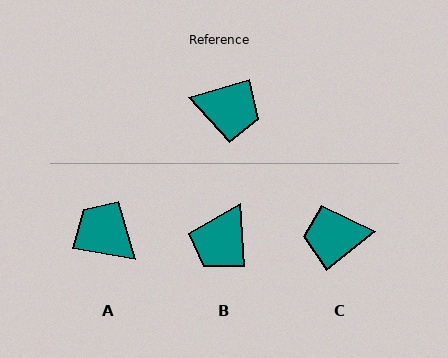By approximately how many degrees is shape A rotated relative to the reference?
Approximately 154 degrees counter-clockwise.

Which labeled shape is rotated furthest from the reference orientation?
C, about 158 degrees away.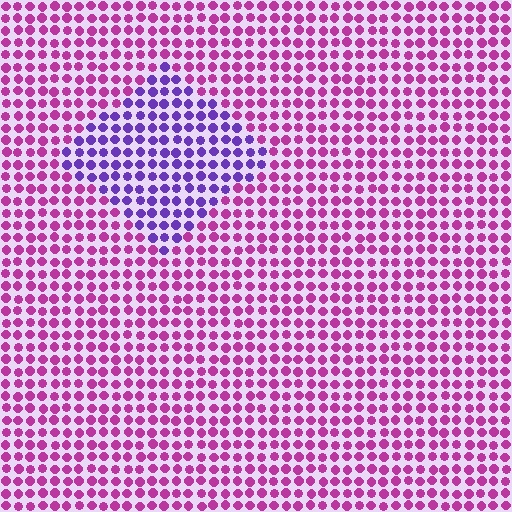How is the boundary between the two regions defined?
The boundary is defined purely by a slight shift in hue (about 49 degrees). Spacing, size, and orientation are identical on both sides.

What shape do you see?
I see a diamond.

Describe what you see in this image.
The image is filled with small magenta elements in a uniform arrangement. A diamond-shaped region is visible where the elements are tinted to a slightly different hue, forming a subtle color boundary.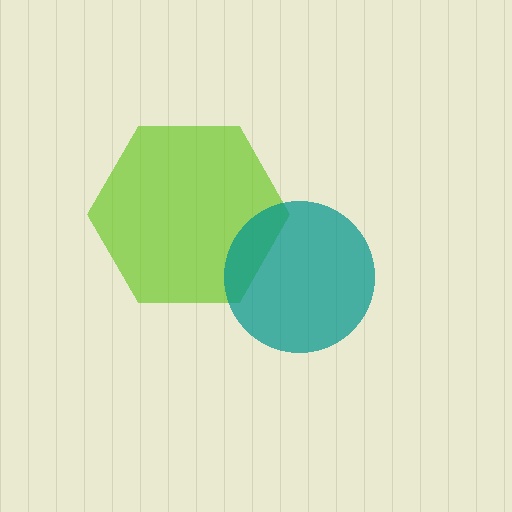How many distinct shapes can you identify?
There are 2 distinct shapes: a lime hexagon, a teal circle.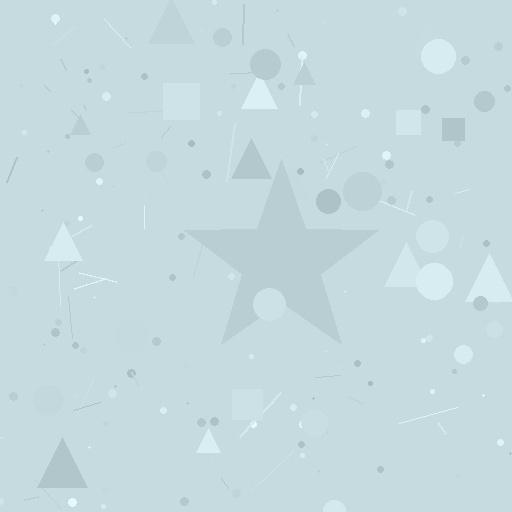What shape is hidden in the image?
A star is hidden in the image.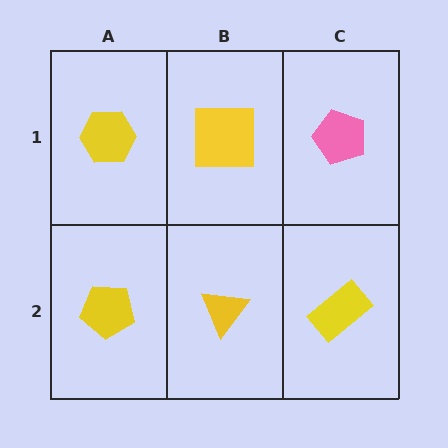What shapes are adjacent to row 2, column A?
A yellow hexagon (row 1, column A), a yellow triangle (row 2, column B).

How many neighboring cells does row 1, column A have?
2.